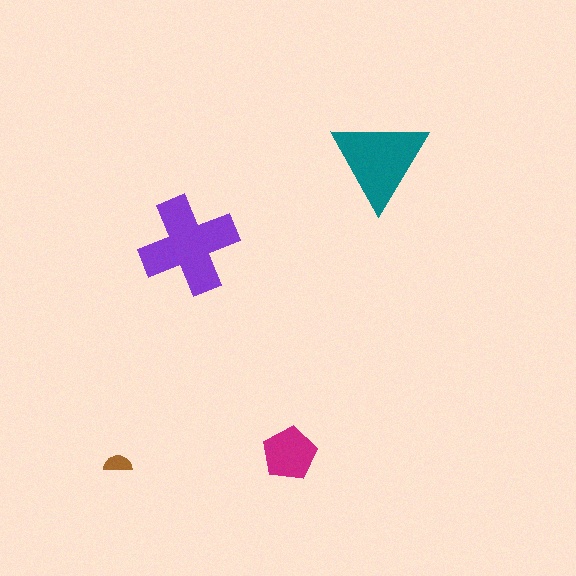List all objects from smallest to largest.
The brown semicircle, the magenta pentagon, the teal triangle, the purple cross.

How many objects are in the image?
There are 4 objects in the image.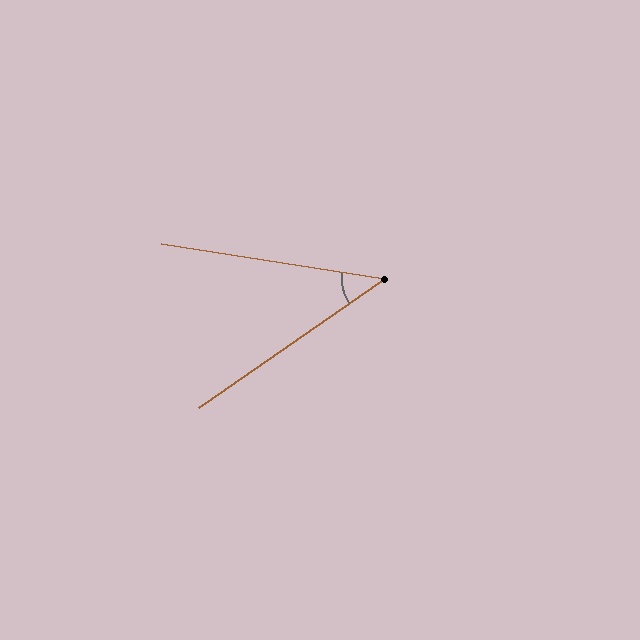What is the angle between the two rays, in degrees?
Approximately 44 degrees.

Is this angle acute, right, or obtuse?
It is acute.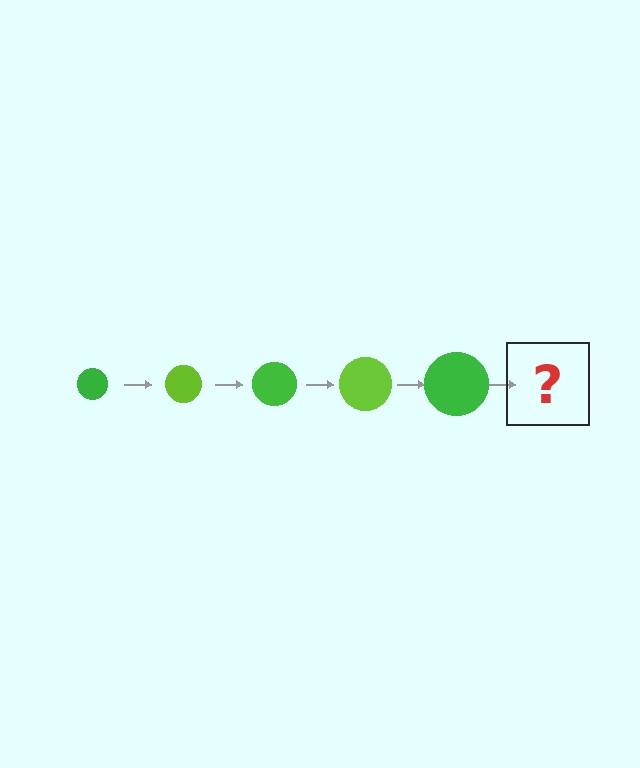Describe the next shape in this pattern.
It should be a lime circle, larger than the previous one.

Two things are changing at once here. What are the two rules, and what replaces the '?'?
The two rules are that the circle grows larger each step and the color cycles through green and lime. The '?' should be a lime circle, larger than the previous one.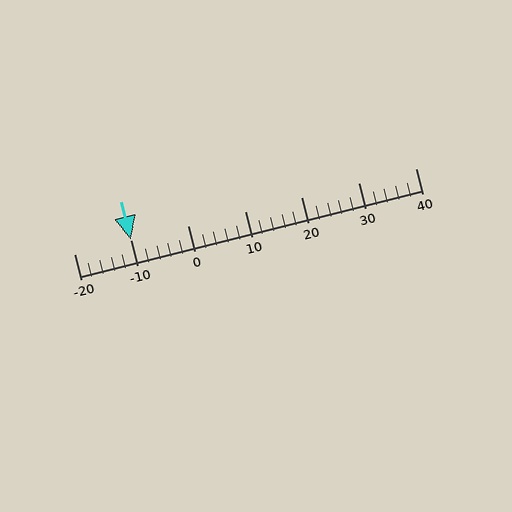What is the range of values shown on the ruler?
The ruler shows values from -20 to 40.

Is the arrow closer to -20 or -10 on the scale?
The arrow is closer to -10.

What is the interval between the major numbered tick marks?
The major tick marks are spaced 10 units apart.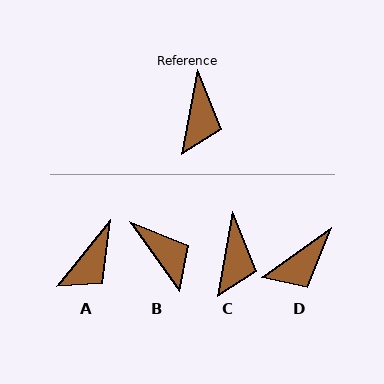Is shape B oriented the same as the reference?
No, it is off by about 46 degrees.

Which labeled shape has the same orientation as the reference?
C.